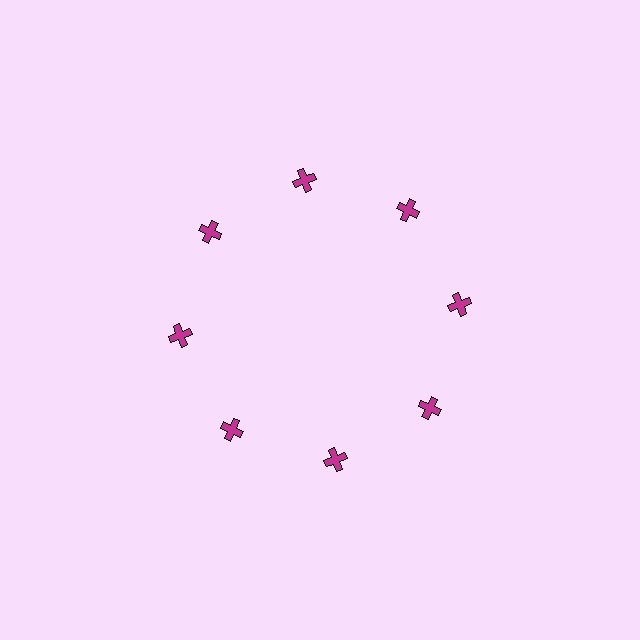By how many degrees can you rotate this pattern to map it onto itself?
The pattern maps onto itself every 45 degrees of rotation.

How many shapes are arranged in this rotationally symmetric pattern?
There are 8 shapes, arranged in 8 groups of 1.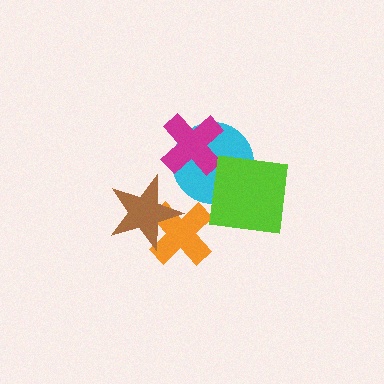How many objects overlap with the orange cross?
1 object overlaps with the orange cross.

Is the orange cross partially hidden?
Yes, it is partially covered by another shape.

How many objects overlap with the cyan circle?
2 objects overlap with the cyan circle.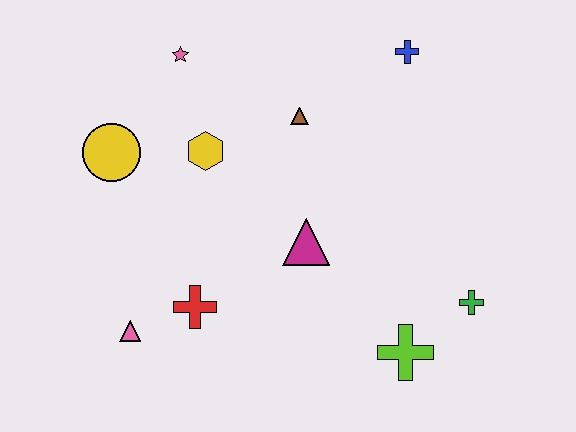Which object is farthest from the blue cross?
The pink triangle is farthest from the blue cross.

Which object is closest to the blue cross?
The brown triangle is closest to the blue cross.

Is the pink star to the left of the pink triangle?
No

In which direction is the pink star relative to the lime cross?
The pink star is above the lime cross.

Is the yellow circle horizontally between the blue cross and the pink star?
No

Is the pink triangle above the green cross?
No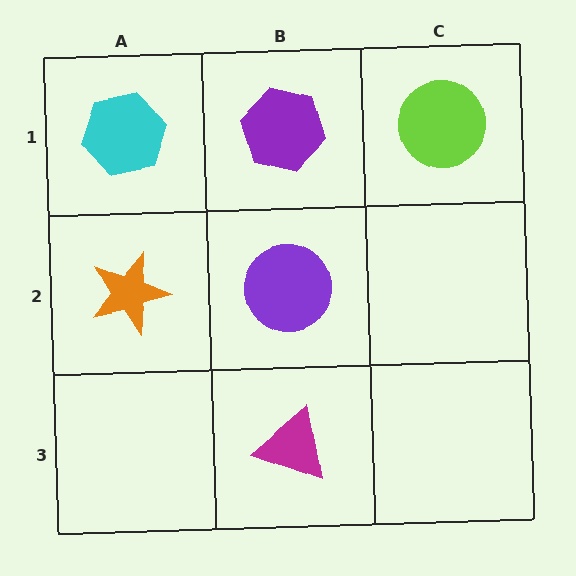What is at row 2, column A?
An orange star.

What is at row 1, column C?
A lime circle.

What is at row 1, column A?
A cyan hexagon.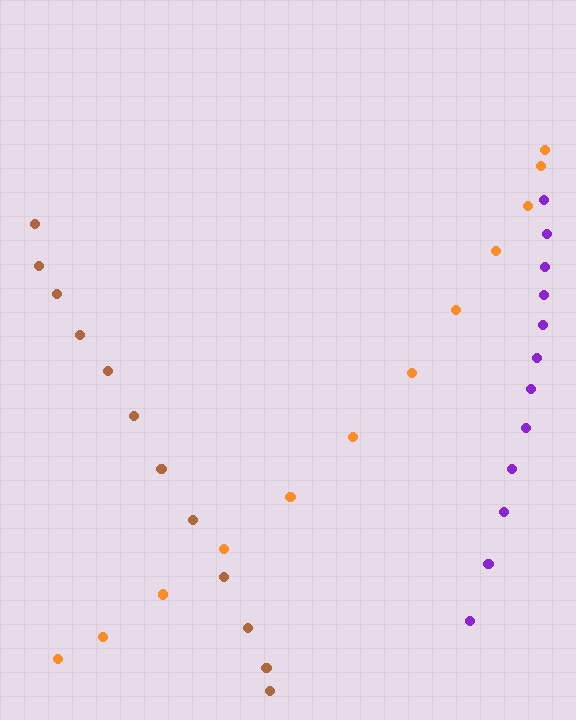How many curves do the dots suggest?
There are 3 distinct paths.